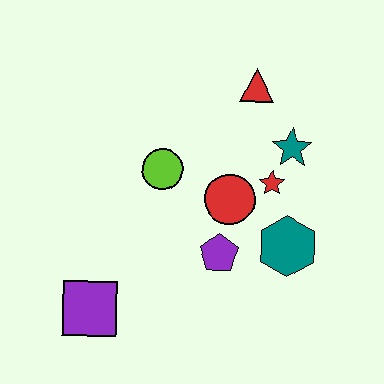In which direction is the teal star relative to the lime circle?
The teal star is to the right of the lime circle.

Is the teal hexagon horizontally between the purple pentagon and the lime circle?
No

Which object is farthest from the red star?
The purple square is farthest from the red star.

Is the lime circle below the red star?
No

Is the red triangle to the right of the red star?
No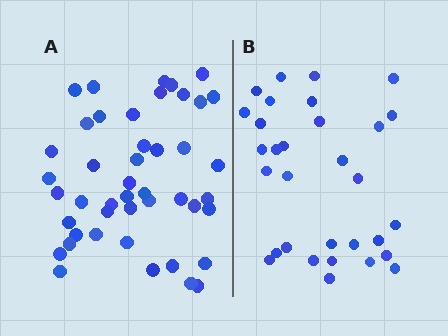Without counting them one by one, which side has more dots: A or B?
Region A (the left region) has more dots.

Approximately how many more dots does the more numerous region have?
Region A has approximately 15 more dots than region B.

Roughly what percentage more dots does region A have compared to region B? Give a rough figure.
About 45% more.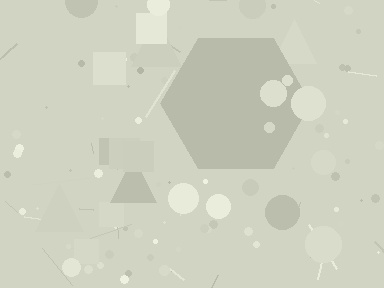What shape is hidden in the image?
A hexagon is hidden in the image.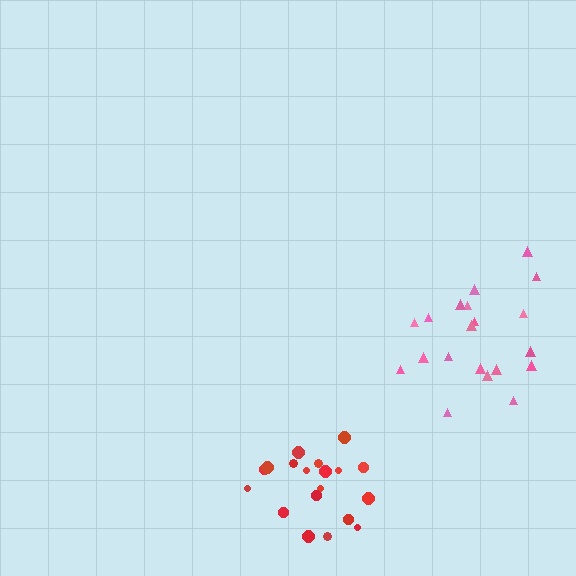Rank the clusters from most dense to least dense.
red, pink.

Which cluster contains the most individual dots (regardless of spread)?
Pink (20).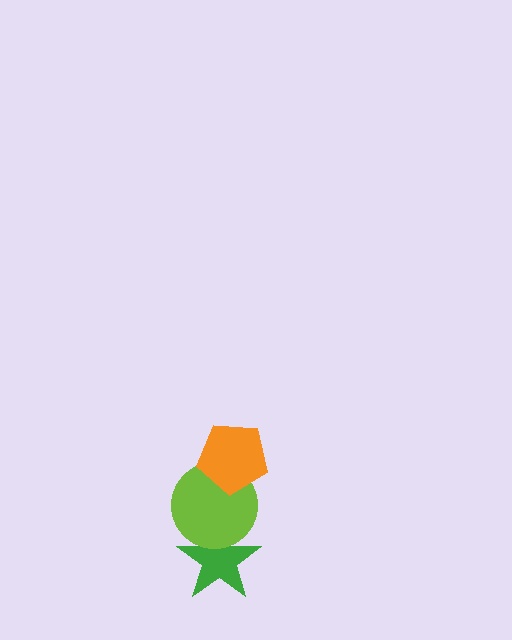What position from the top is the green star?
The green star is 3rd from the top.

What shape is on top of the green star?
The lime circle is on top of the green star.